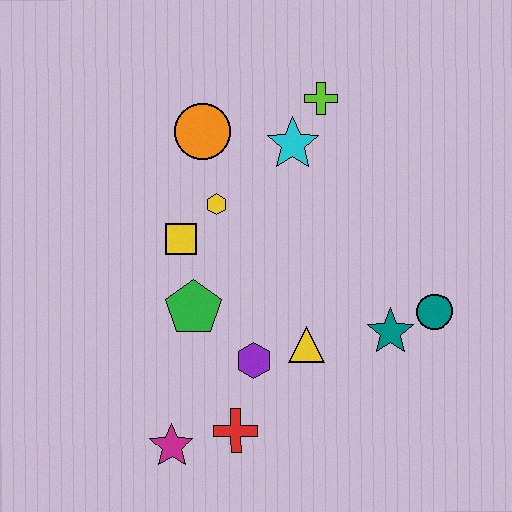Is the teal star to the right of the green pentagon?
Yes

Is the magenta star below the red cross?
Yes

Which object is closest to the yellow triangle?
The purple hexagon is closest to the yellow triangle.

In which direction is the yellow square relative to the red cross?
The yellow square is above the red cross.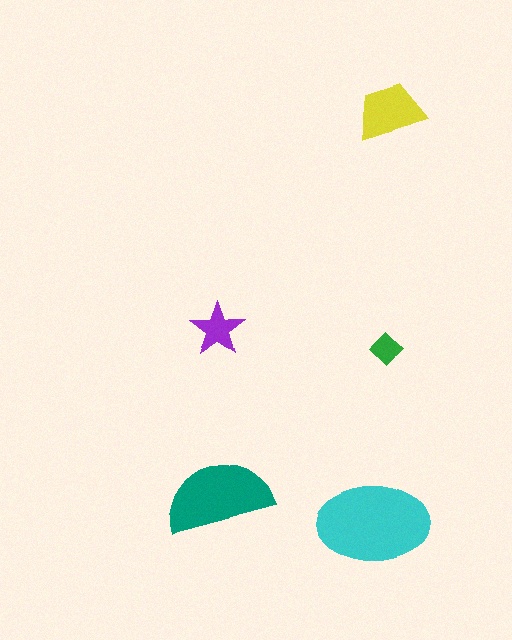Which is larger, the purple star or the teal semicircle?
The teal semicircle.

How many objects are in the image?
There are 5 objects in the image.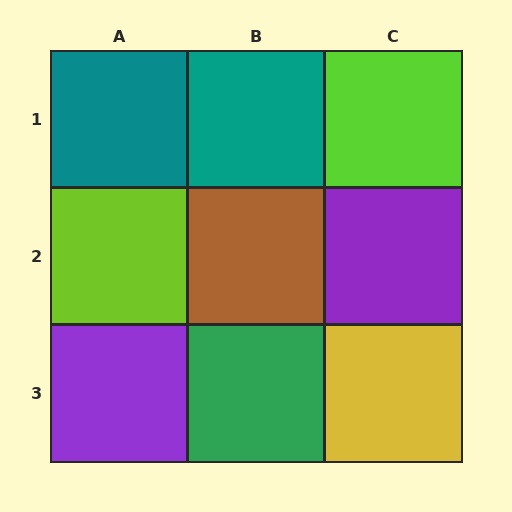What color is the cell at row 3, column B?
Green.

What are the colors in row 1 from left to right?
Teal, teal, lime.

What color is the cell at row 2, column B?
Brown.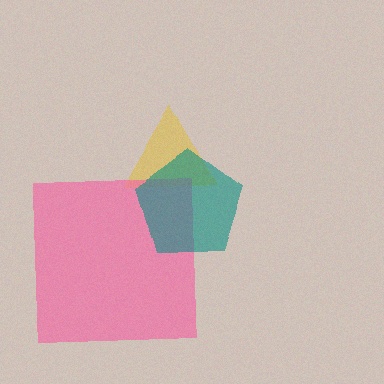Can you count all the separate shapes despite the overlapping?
Yes, there are 3 separate shapes.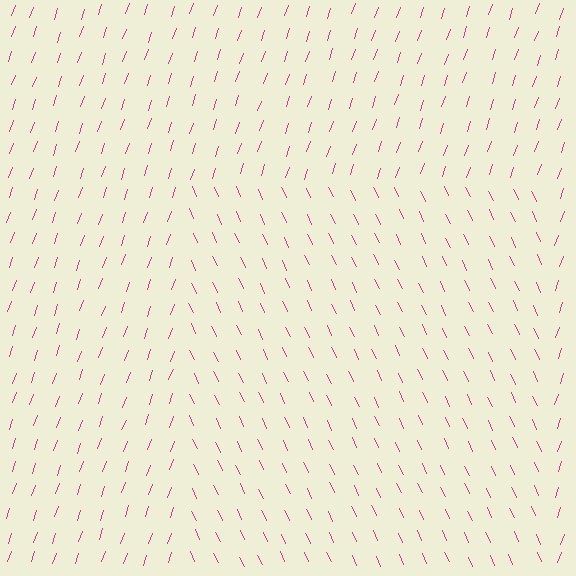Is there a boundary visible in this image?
Yes, there is a texture boundary formed by a change in line orientation.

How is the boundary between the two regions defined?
The boundary is defined purely by a change in line orientation (approximately 45 degrees difference). All lines are the same color and thickness.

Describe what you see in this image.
The image is filled with small magenta line segments. A rectangle region in the image has lines oriented differently from the surrounding lines, creating a visible texture boundary.